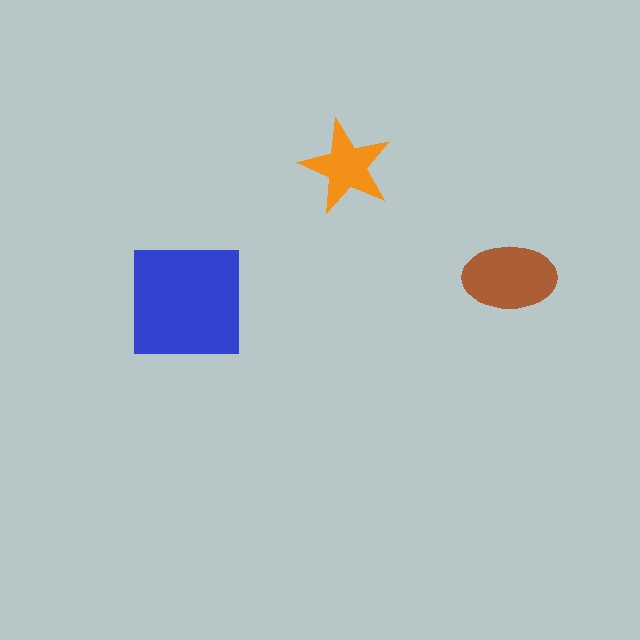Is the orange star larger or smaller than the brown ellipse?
Smaller.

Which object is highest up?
The orange star is topmost.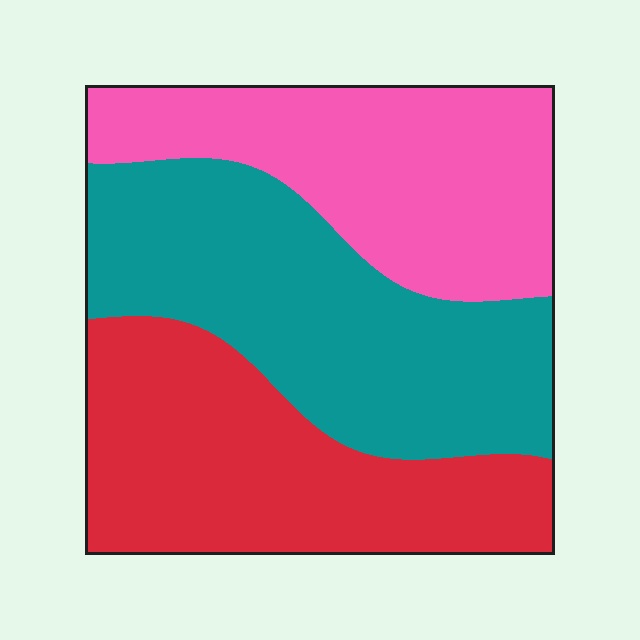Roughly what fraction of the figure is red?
Red covers 33% of the figure.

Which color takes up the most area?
Teal, at roughly 35%.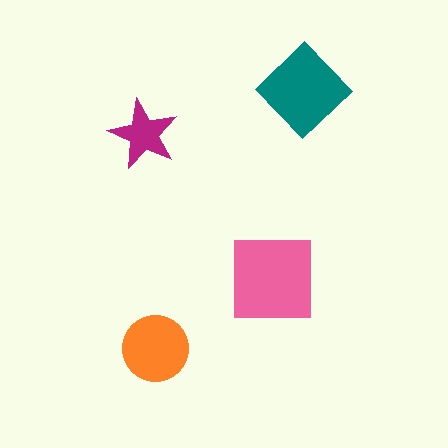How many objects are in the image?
There are 4 objects in the image.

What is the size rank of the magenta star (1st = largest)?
4th.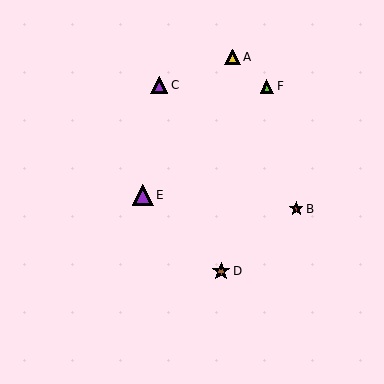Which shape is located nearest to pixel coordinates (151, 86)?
The purple triangle (labeled C) at (159, 85) is nearest to that location.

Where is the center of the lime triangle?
The center of the lime triangle is at (267, 86).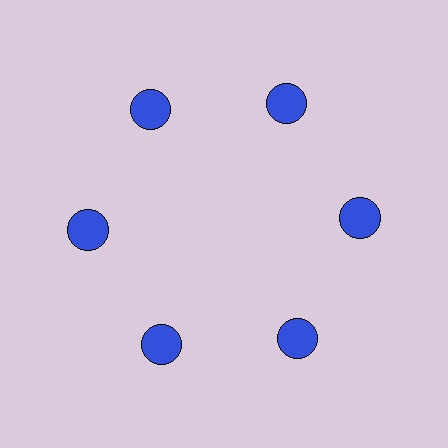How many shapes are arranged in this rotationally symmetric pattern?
There are 6 shapes, arranged in 6 groups of 1.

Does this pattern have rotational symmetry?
Yes, this pattern has 6-fold rotational symmetry. It looks the same after rotating 60 degrees around the center.